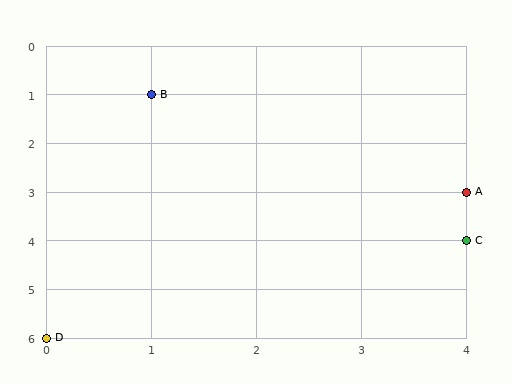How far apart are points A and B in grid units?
Points A and B are 3 columns and 2 rows apart (about 3.6 grid units diagonally).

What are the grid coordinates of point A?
Point A is at grid coordinates (4, 3).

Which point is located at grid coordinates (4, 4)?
Point C is at (4, 4).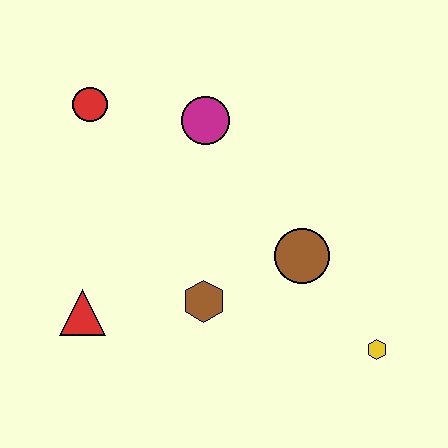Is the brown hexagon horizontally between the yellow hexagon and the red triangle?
Yes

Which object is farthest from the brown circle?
The red circle is farthest from the brown circle.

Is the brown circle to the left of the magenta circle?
No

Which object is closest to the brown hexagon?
The brown circle is closest to the brown hexagon.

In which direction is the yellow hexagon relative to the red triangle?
The yellow hexagon is to the right of the red triangle.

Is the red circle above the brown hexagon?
Yes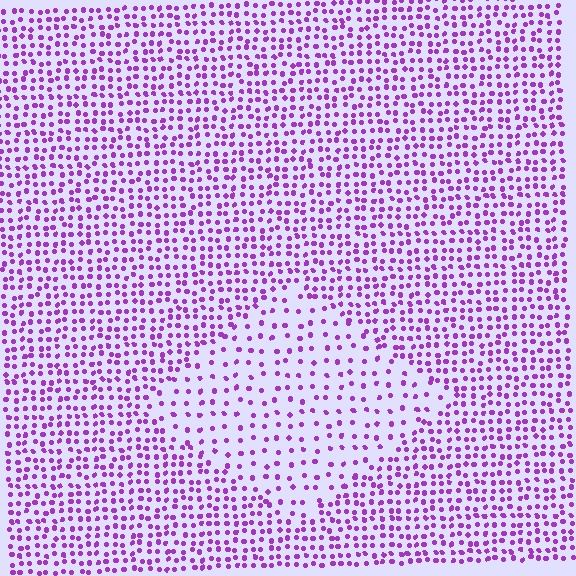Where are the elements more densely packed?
The elements are more densely packed outside the diamond boundary.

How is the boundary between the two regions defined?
The boundary is defined by a change in element density (approximately 2.2x ratio). All elements are the same color, size, and shape.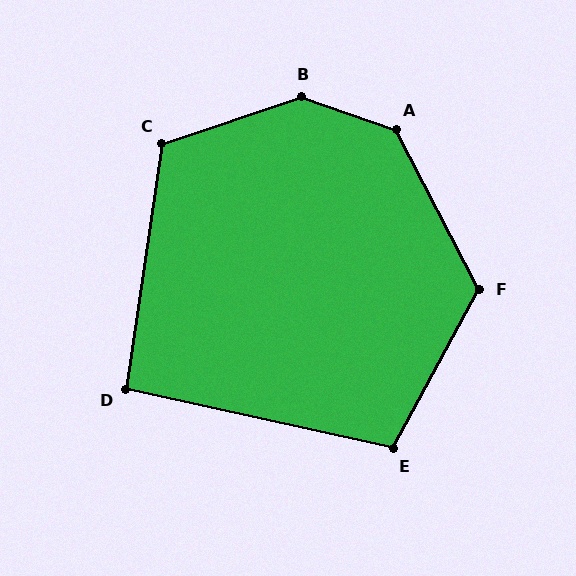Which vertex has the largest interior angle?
B, at approximately 142 degrees.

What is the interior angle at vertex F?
Approximately 124 degrees (obtuse).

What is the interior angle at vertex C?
Approximately 117 degrees (obtuse).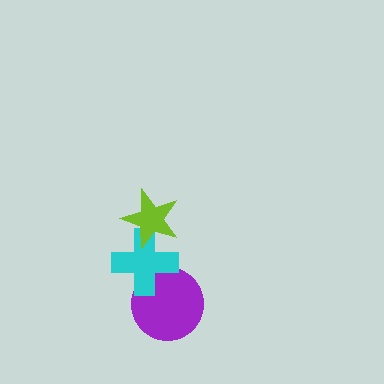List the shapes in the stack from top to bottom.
From top to bottom: the lime star, the cyan cross, the purple circle.